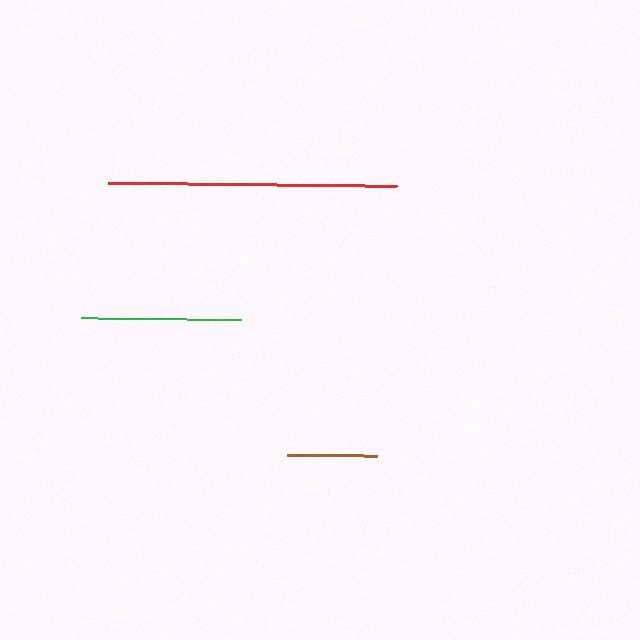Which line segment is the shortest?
The brown line is the shortest at approximately 90 pixels.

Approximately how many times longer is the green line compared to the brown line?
The green line is approximately 1.8 times the length of the brown line.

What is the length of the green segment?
The green segment is approximately 160 pixels long.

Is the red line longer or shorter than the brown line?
The red line is longer than the brown line.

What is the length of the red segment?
The red segment is approximately 289 pixels long.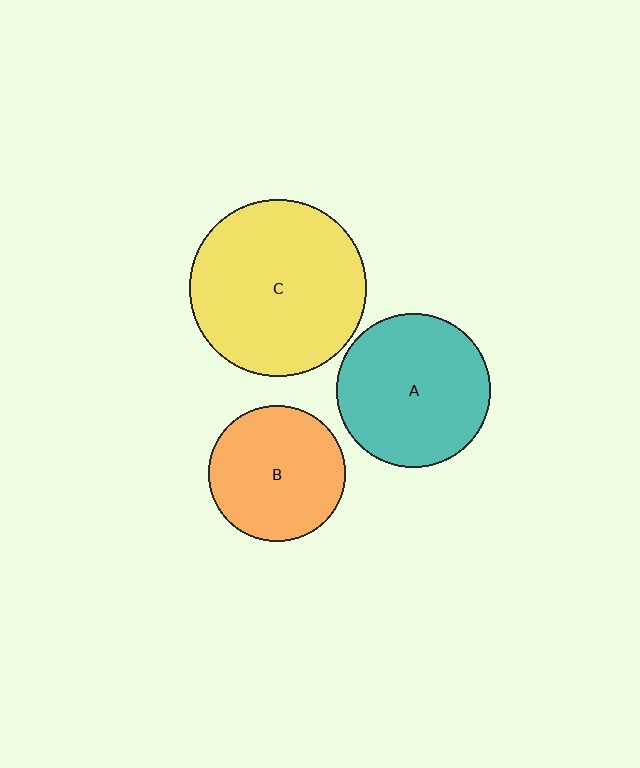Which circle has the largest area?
Circle C (yellow).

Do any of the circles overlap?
No, none of the circles overlap.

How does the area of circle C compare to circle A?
Approximately 1.3 times.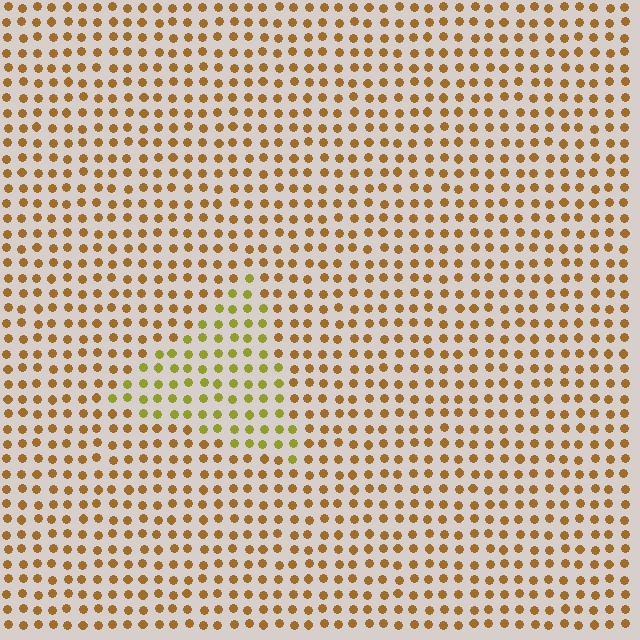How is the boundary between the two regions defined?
The boundary is defined purely by a slight shift in hue (about 35 degrees). Spacing, size, and orientation are identical on both sides.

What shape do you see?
I see a triangle.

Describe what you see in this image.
The image is filled with small brown elements in a uniform arrangement. A triangle-shaped region is visible where the elements are tinted to a slightly different hue, forming a subtle color boundary.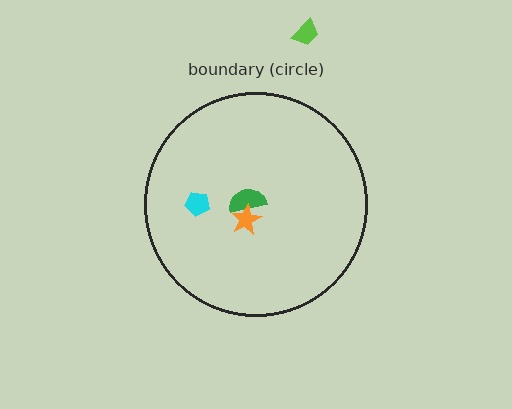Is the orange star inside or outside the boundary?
Inside.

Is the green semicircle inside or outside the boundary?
Inside.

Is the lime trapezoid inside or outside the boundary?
Outside.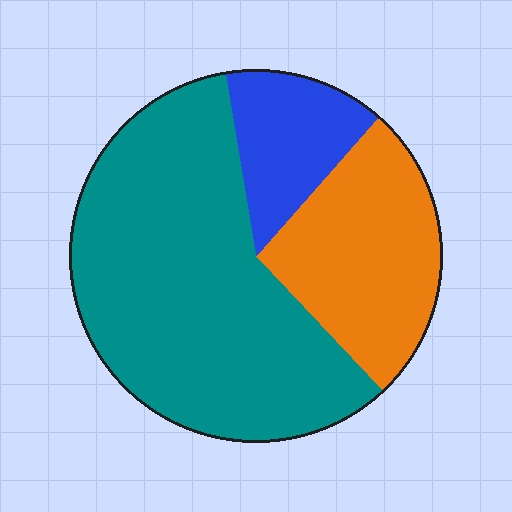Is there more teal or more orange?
Teal.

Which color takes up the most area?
Teal, at roughly 60%.